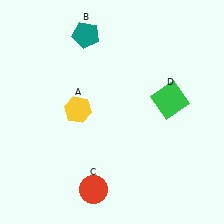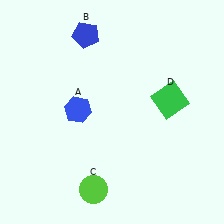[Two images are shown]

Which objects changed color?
A changed from yellow to blue. B changed from teal to blue. C changed from red to lime.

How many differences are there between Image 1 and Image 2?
There are 3 differences between the two images.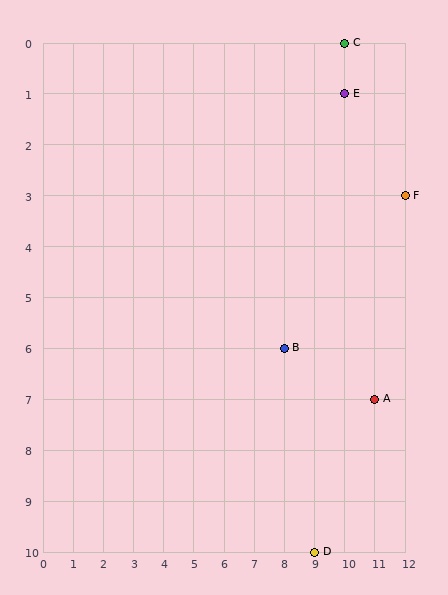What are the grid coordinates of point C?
Point C is at grid coordinates (10, 0).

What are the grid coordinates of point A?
Point A is at grid coordinates (11, 7).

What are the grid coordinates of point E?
Point E is at grid coordinates (10, 1).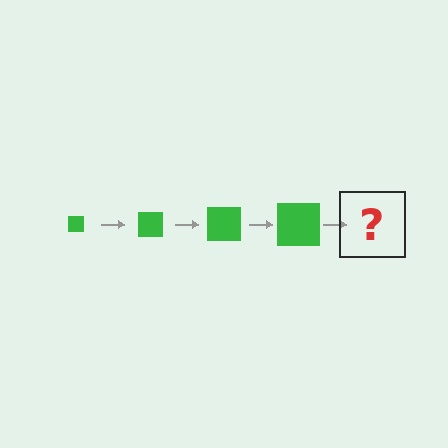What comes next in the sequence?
The next element should be a green square, larger than the previous one.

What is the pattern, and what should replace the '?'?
The pattern is that the square gets progressively larger each step. The '?' should be a green square, larger than the previous one.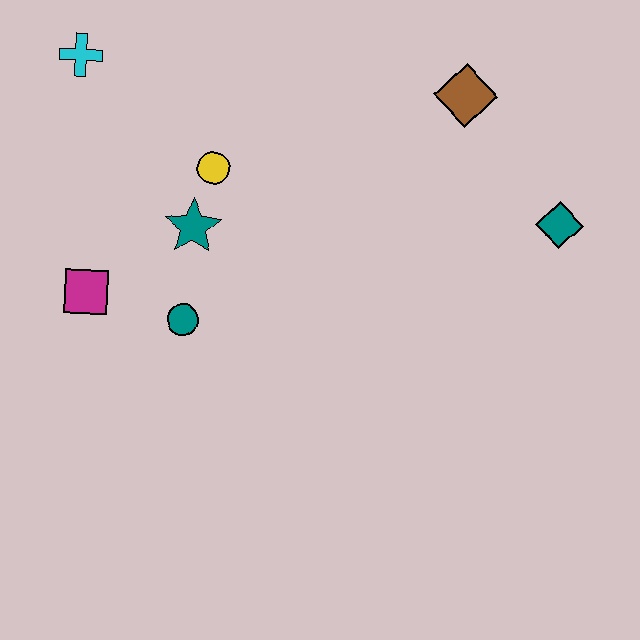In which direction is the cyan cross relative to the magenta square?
The cyan cross is above the magenta square.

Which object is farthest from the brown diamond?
The magenta square is farthest from the brown diamond.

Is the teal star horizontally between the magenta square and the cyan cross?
No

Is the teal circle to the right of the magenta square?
Yes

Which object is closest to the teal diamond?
The brown diamond is closest to the teal diamond.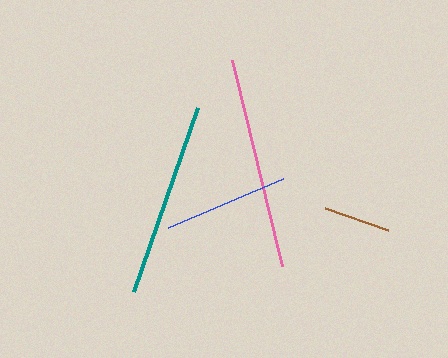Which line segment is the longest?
The pink line is the longest at approximately 211 pixels.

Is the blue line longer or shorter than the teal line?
The teal line is longer than the blue line.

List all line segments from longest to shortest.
From longest to shortest: pink, teal, blue, brown.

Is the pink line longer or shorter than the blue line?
The pink line is longer than the blue line.